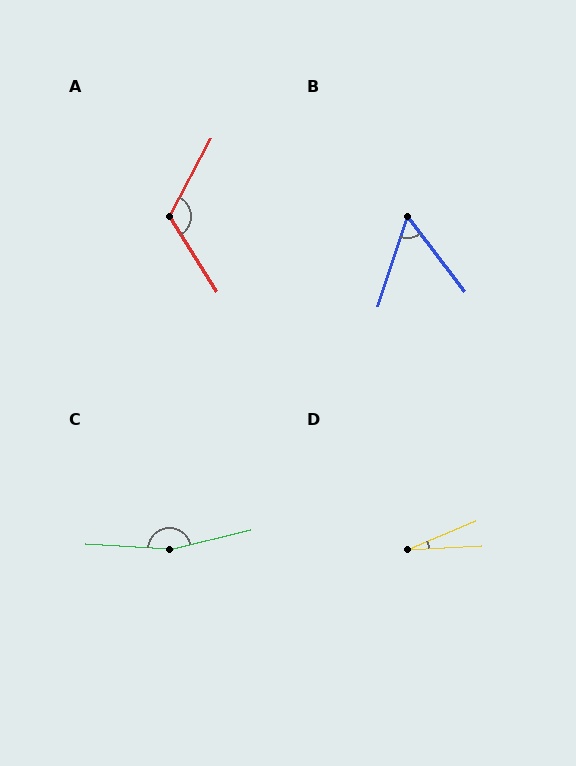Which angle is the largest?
C, at approximately 163 degrees.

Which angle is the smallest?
D, at approximately 20 degrees.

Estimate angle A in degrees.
Approximately 120 degrees.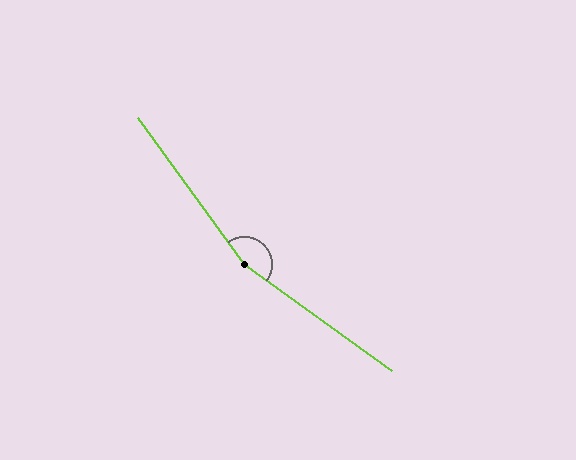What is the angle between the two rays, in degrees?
Approximately 162 degrees.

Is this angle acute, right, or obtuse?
It is obtuse.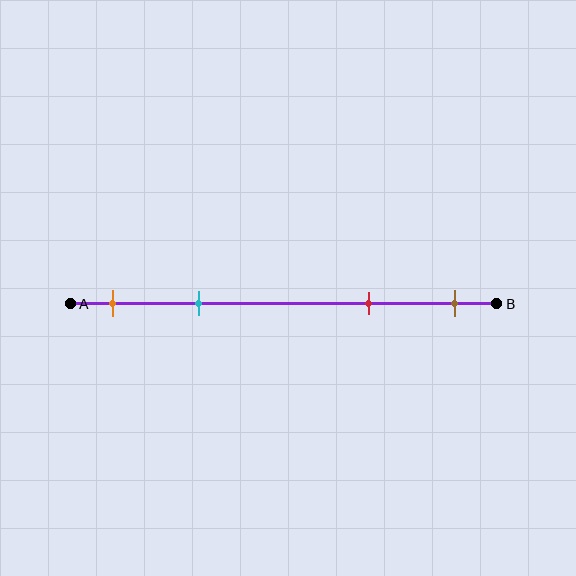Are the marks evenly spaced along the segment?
No, the marks are not evenly spaced.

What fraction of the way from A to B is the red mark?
The red mark is approximately 70% (0.7) of the way from A to B.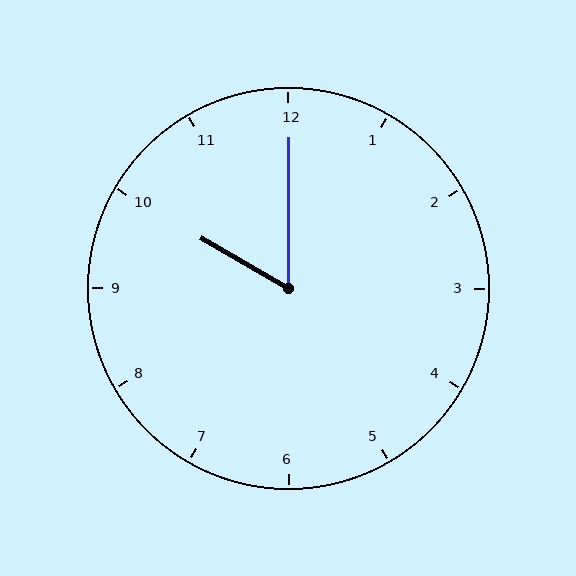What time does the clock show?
10:00.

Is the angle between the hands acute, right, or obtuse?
It is acute.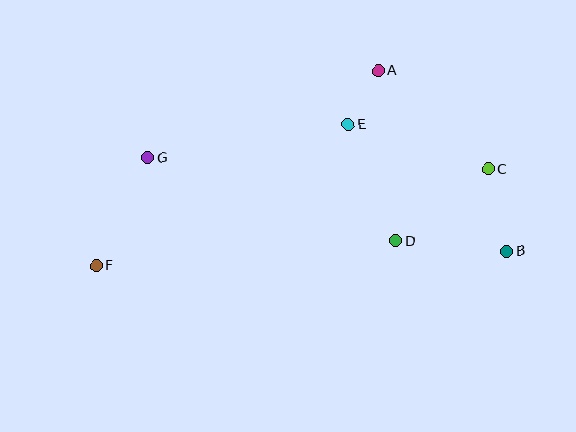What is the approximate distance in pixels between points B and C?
The distance between B and C is approximately 84 pixels.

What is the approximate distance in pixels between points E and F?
The distance between E and F is approximately 288 pixels.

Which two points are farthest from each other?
Points B and F are farthest from each other.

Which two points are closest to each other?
Points A and E are closest to each other.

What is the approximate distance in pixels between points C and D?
The distance between C and D is approximately 117 pixels.